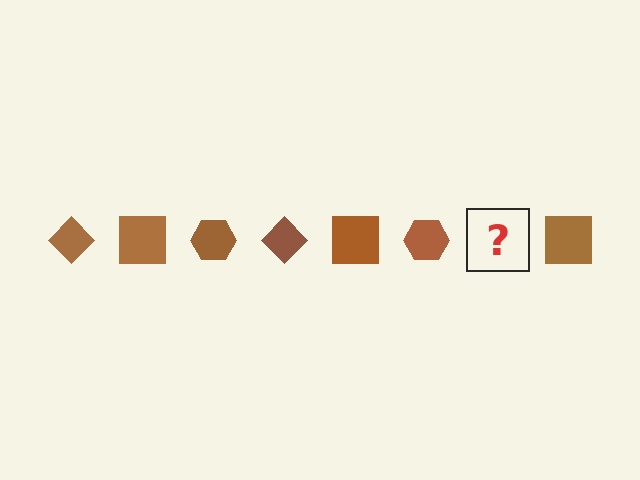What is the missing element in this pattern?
The missing element is a brown diamond.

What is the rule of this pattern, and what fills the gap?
The rule is that the pattern cycles through diamond, square, hexagon shapes in brown. The gap should be filled with a brown diamond.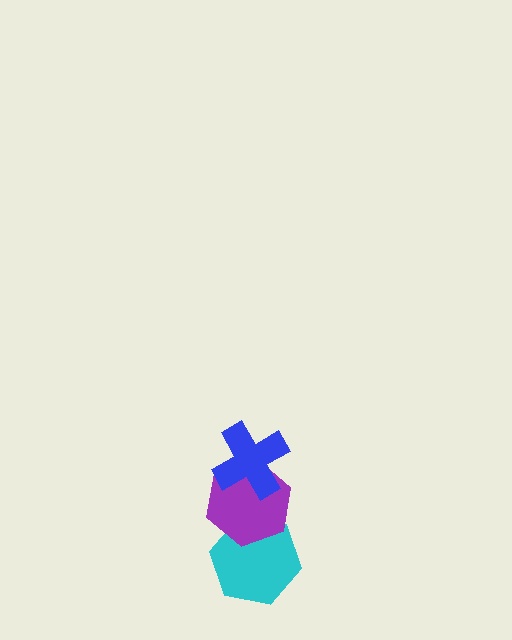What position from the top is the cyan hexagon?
The cyan hexagon is 3rd from the top.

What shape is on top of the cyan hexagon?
The purple hexagon is on top of the cyan hexagon.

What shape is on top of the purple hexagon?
The blue cross is on top of the purple hexagon.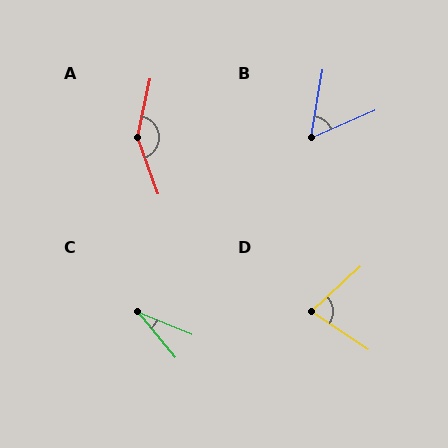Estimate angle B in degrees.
Approximately 57 degrees.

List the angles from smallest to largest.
C (28°), B (57°), D (76°), A (148°).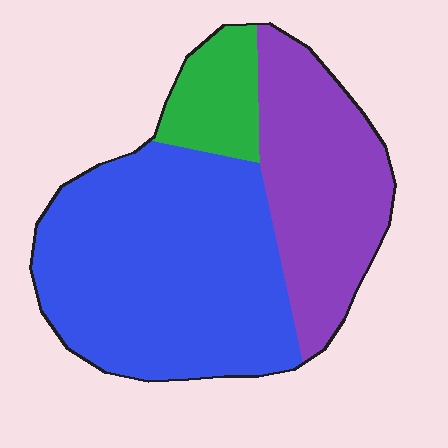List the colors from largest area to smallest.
From largest to smallest: blue, purple, green.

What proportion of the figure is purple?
Purple takes up between a sixth and a third of the figure.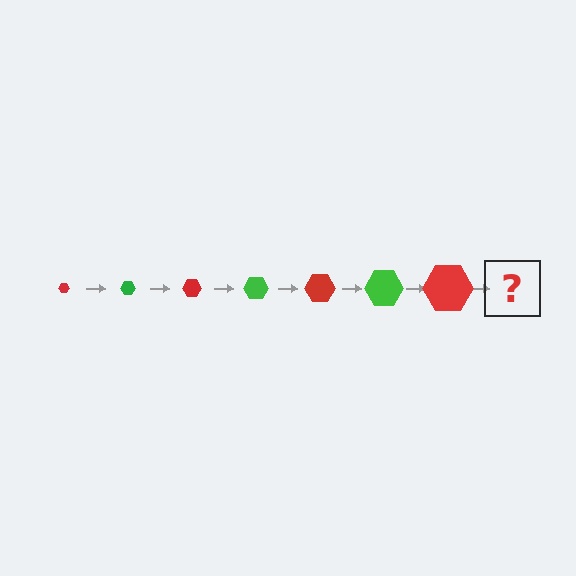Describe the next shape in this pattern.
It should be a green hexagon, larger than the previous one.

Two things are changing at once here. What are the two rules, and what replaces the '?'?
The two rules are that the hexagon grows larger each step and the color cycles through red and green. The '?' should be a green hexagon, larger than the previous one.